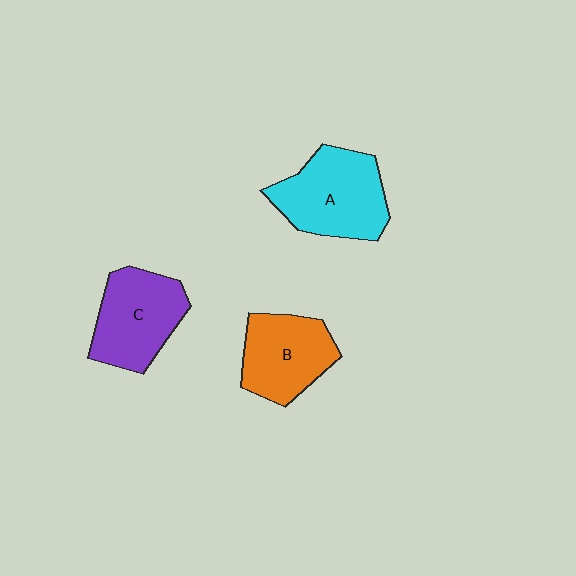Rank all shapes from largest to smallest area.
From largest to smallest: A (cyan), C (purple), B (orange).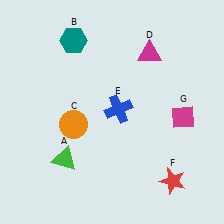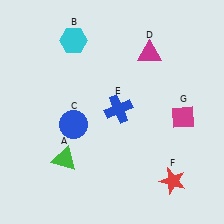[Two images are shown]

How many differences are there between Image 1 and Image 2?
There are 2 differences between the two images.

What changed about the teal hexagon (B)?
In Image 1, B is teal. In Image 2, it changed to cyan.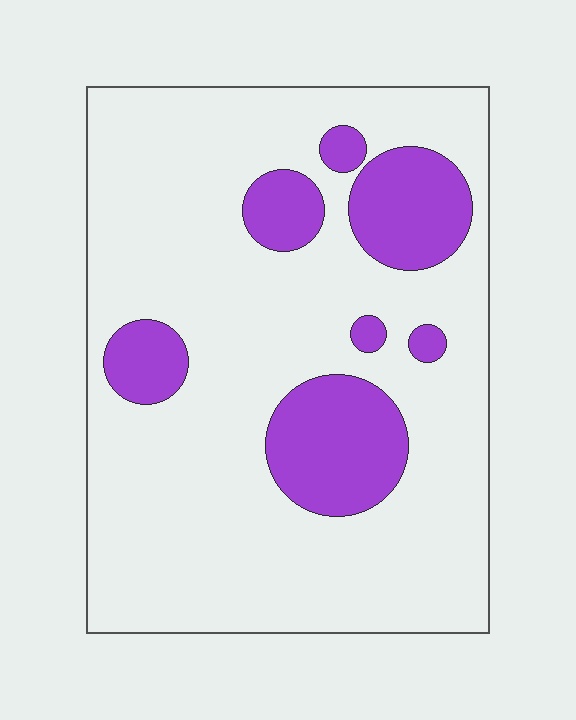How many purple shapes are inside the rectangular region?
7.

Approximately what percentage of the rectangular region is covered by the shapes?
Approximately 20%.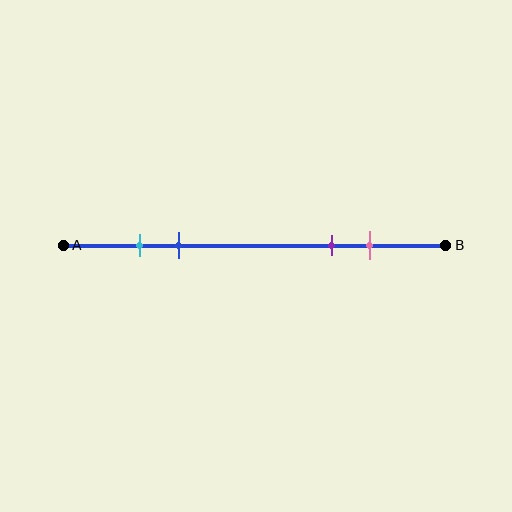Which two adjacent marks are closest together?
The cyan and blue marks are the closest adjacent pair.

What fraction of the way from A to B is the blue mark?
The blue mark is approximately 30% (0.3) of the way from A to B.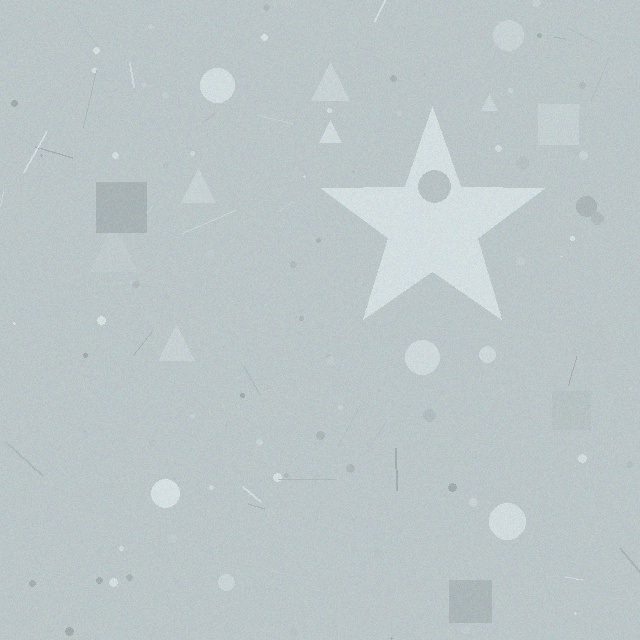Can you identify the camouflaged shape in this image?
The camouflaged shape is a star.